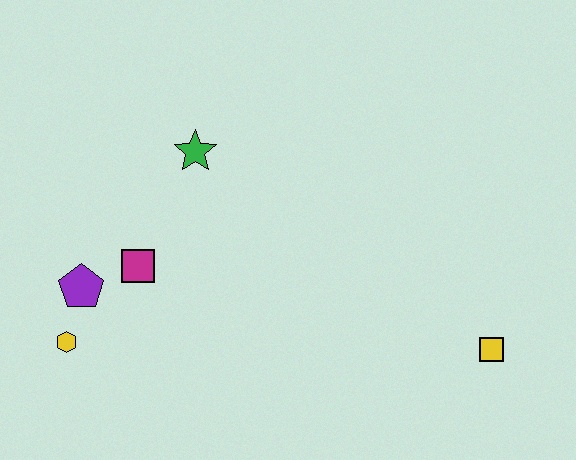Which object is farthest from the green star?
The yellow square is farthest from the green star.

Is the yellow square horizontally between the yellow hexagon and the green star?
No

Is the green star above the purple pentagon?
Yes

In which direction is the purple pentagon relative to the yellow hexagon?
The purple pentagon is above the yellow hexagon.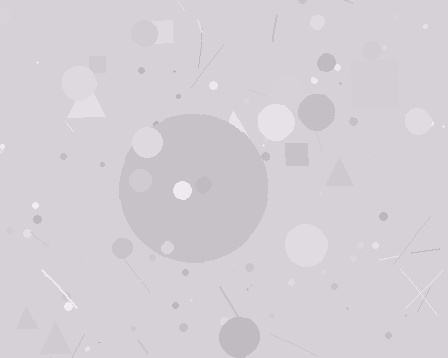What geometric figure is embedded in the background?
A circle is embedded in the background.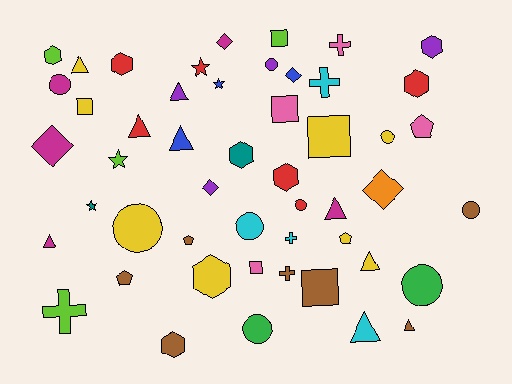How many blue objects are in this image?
There are 3 blue objects.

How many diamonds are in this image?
There are 5 diamonds.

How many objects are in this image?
There are 50 objects.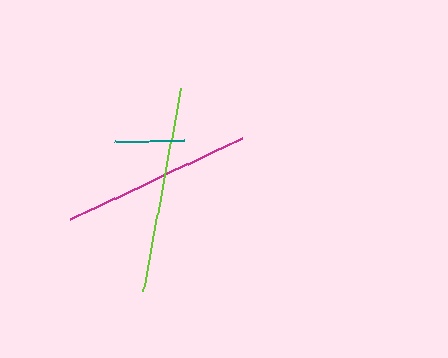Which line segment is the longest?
The lime line is the longest at approximately 206 pixels.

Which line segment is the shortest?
The teal line is the shortest at approximately 69 pixels.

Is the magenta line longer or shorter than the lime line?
The lime line is longer than the magenta line.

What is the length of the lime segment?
The lime segment is approximately 206 pixels long.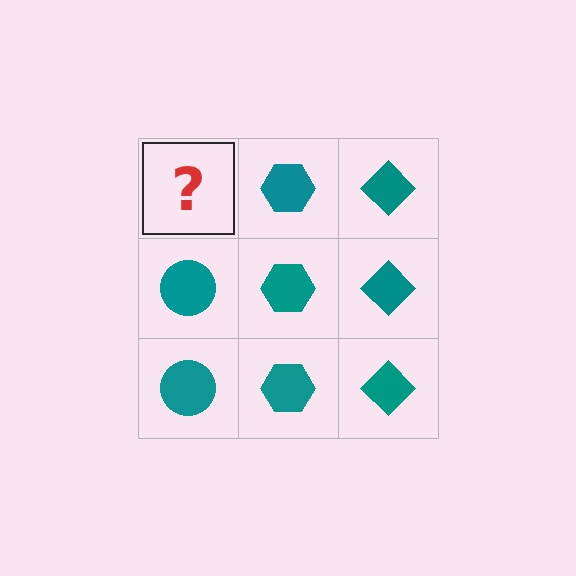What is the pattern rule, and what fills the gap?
The rule is that each column has a consistent shape. The gap should be filled with a teal circle.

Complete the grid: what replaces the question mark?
The question mark should be replaced with a teal circle.